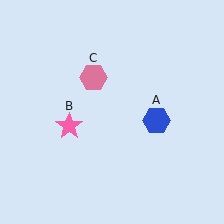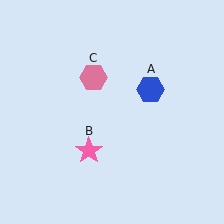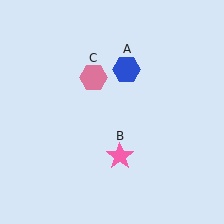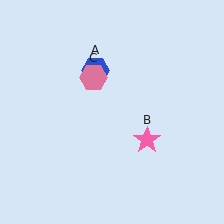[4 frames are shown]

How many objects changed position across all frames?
2 objects changed position: blue hexagon (object A), pink star (object B).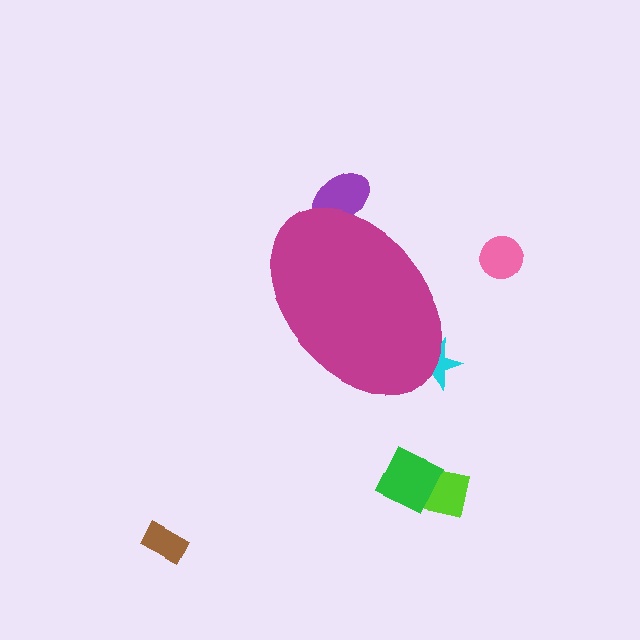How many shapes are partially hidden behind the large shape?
2 shapes are partially hidden.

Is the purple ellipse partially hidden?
Yes, the purple ellipse is partially hidden behind the magenta ellipse.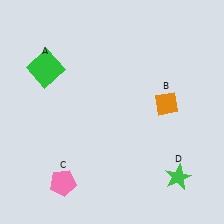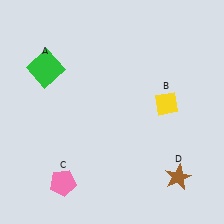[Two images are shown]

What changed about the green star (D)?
In Image 1, D is green. In Image 2, it changed to brown.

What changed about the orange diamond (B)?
In Image 1, B is orange. In Image 2, it changed to yellow.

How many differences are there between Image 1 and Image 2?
There are 2 differences between the two images.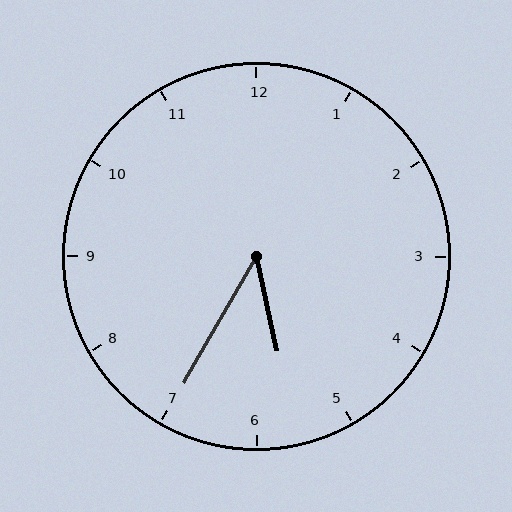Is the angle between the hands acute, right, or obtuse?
It is acute.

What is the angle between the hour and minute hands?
Approximately 42 degrees.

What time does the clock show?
5:35.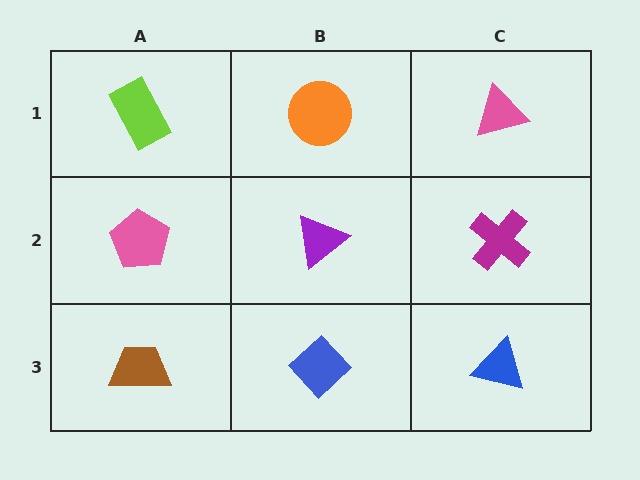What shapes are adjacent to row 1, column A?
A pink pentagon (row 2, column A), an orange circle (row 1, column B).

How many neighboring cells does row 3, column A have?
2.